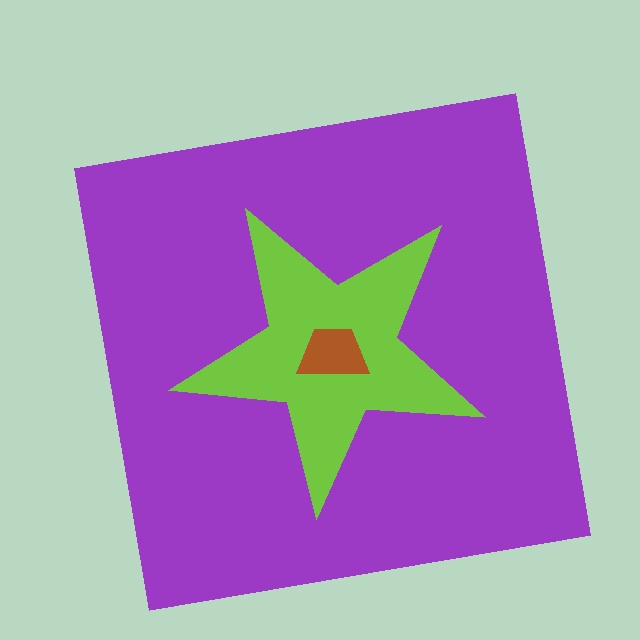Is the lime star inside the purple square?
Yes.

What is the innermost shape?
The brown trapezoid.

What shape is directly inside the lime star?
The brown trapezoid.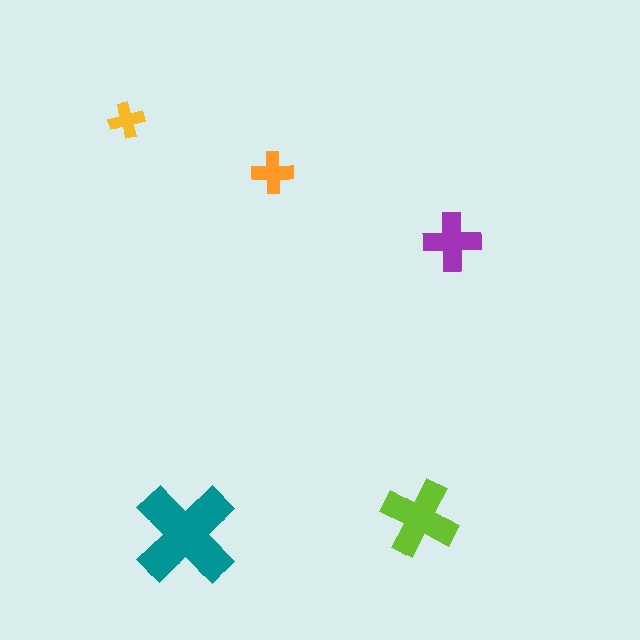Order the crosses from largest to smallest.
the teal one, the lime one, the purple one, the orange one, the yellow one.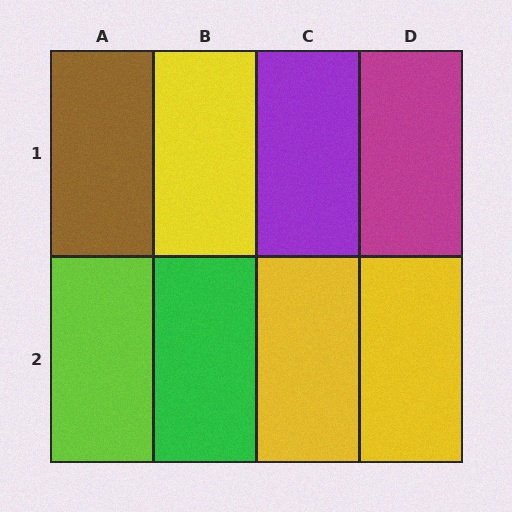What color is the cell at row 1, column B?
Yellow.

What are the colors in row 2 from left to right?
Lime, green, yellow, yellow.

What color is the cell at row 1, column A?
Brown.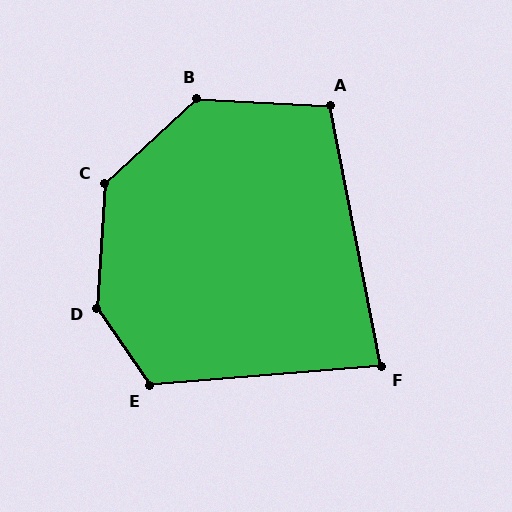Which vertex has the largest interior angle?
D, at approximately 142 degrees.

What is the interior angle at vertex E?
Approximately 120 degrees (obtuse).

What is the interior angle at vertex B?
Approximately 135 degrees (obtuse).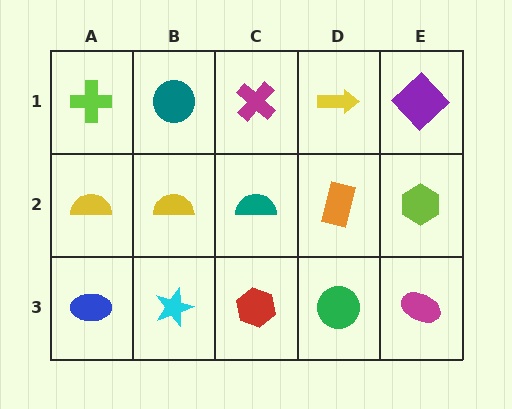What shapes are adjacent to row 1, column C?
A teal semicircle (row 2, column C), a teal circle (row 1, column B), a yellow arrow (row 1, column D).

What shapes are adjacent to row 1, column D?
An orange rectangle (row 2, column D), a magenta cross (row 1, column C), a purple diamond (row 1, column E).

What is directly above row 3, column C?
A teal semicircle.